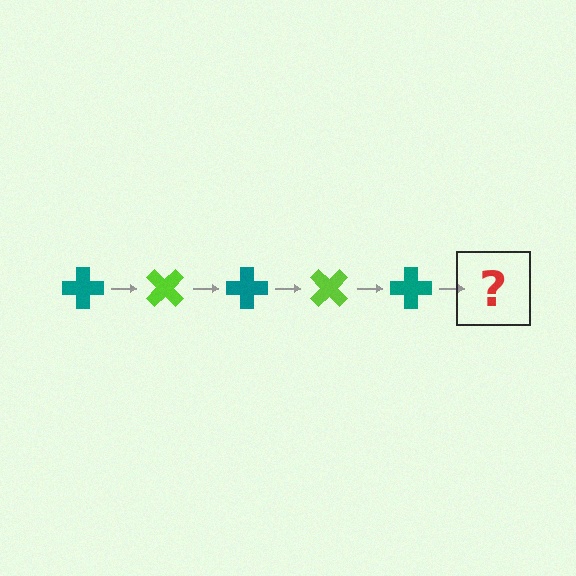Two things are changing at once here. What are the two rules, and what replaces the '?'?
The two rules are that it rotates 45 degrees each step and the color cycles through teal and lime. The '?' should be a lime cross, rotated 225 degrees from the start.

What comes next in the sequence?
The next element should be a lime cross, rotated 225 degrees from the start.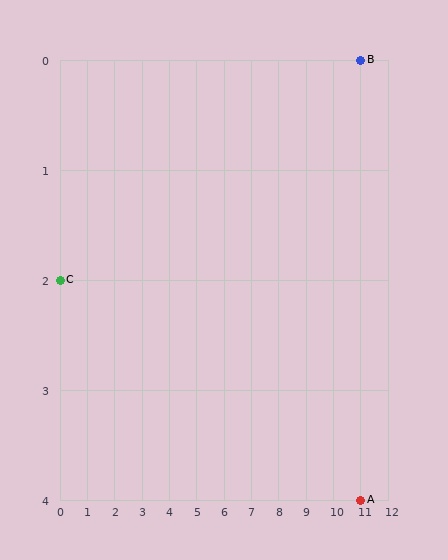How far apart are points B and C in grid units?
Points B and C are 11 columns and 2 rows apart (about 11.2 grid units diagonally).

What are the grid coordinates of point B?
Point B is at grid coordinates (11, 0).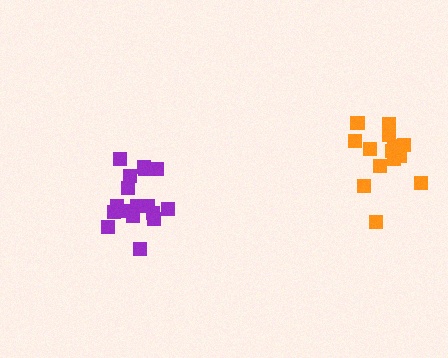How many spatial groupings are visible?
There are 2 spatial groupings.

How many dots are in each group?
Group 1: 17 dots, Group 2: 14 dots (31 total).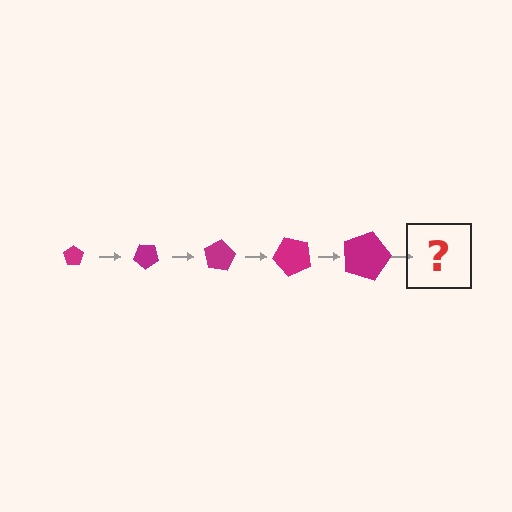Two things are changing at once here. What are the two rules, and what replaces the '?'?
The two rules are that the pentagon grows larger each step and it rotates 40 degrees each step. The '?' should be a pentagon, larger than the previous one and rotated 200 degrees from the start.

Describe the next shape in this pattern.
It should be a pentagon, larger than the previous one and rotated 200 degrees from the start.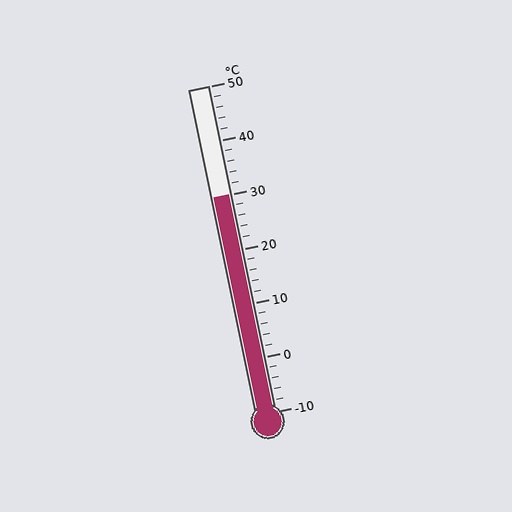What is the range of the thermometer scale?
The thermometer scale ranges from -10°C to 50°C.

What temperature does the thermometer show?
The thermometer shows approximately 30°C.